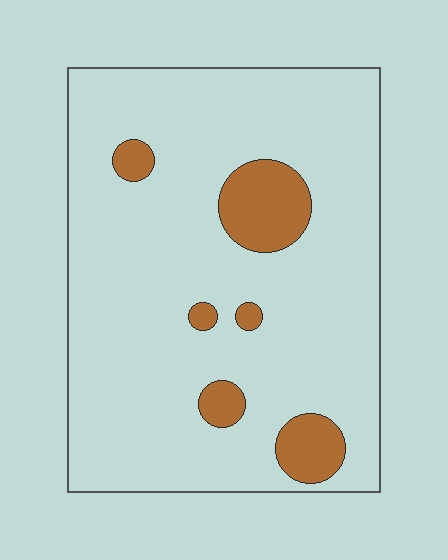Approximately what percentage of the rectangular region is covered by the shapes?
Approximately 10%.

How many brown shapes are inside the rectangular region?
6.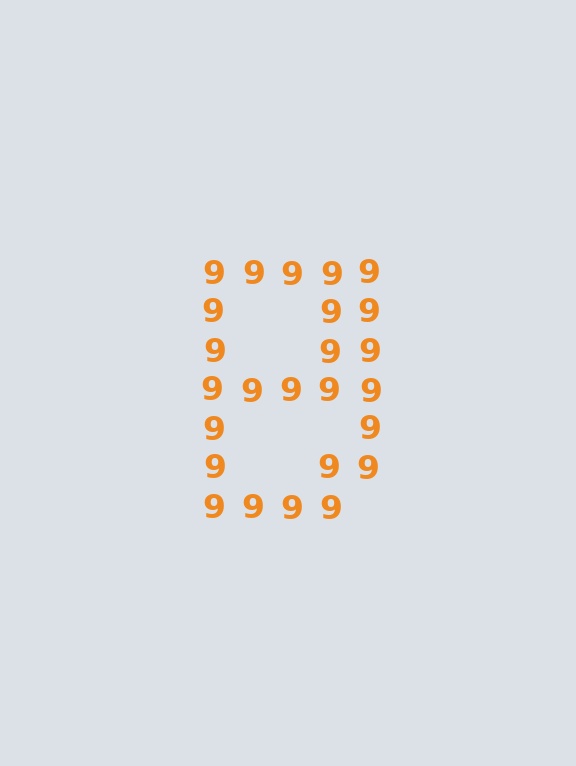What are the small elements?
The small elements are digit 9's.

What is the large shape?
The large shape is the letter B.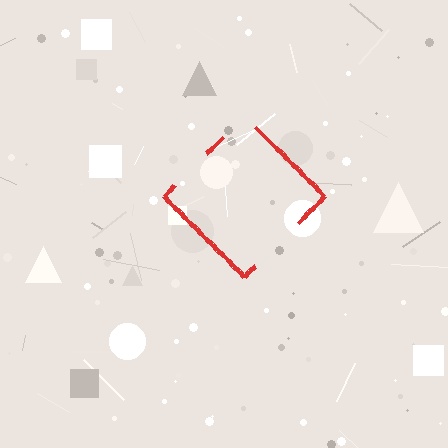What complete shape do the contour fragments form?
The contour fragments form a diamond.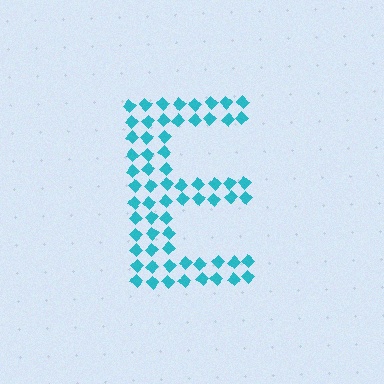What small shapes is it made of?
It is made of small diamonds.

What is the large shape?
The large shape is the letter E.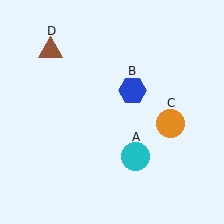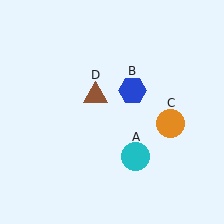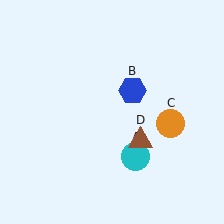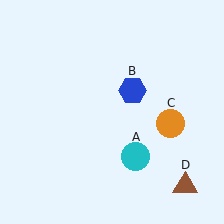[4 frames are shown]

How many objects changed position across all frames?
1 object changed position: brown triangle (object D).